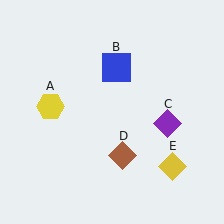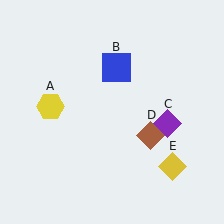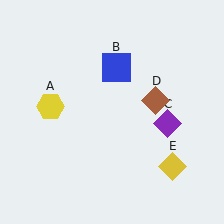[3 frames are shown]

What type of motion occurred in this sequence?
The brown diamond (object D) rotated counterclockwise around the center of the scene.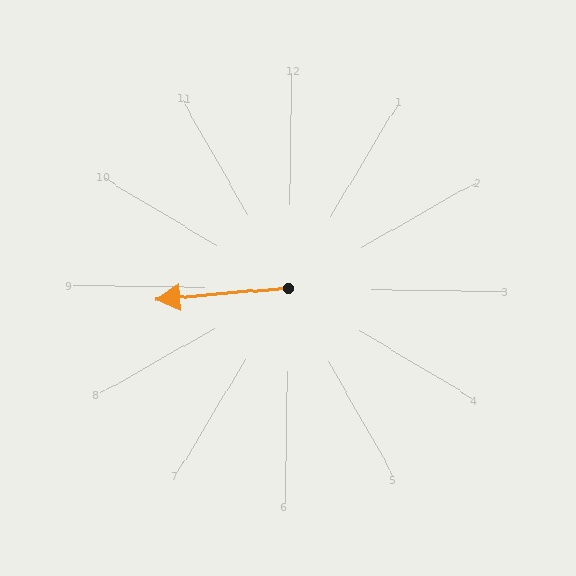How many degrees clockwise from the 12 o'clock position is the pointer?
Approximately 264 degrees.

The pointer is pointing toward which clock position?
Roughly 9 o'clock.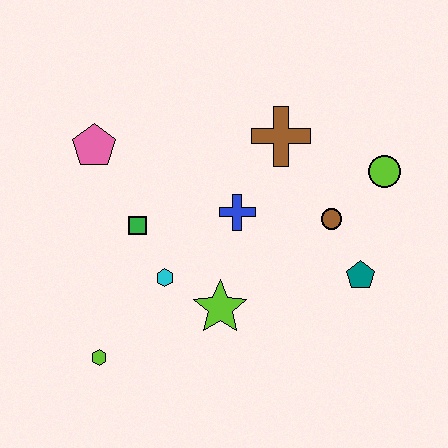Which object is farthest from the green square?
The lime circle is farthest from the green square.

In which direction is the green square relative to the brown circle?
The green square is to the left of the brown circle.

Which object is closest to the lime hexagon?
The cyan hexagon is closest to the lime hexagon.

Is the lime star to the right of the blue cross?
No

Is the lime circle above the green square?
Yes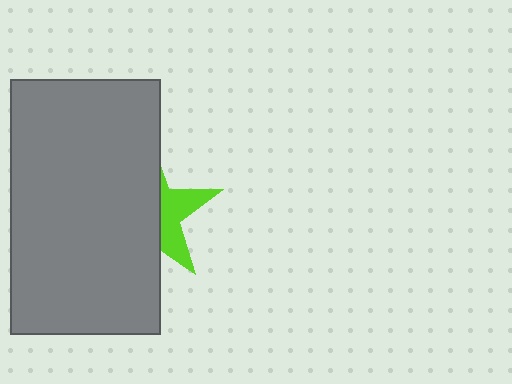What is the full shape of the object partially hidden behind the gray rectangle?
The partially hidden object is a lime star.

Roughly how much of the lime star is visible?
A small part of it is visible (roughly 35%).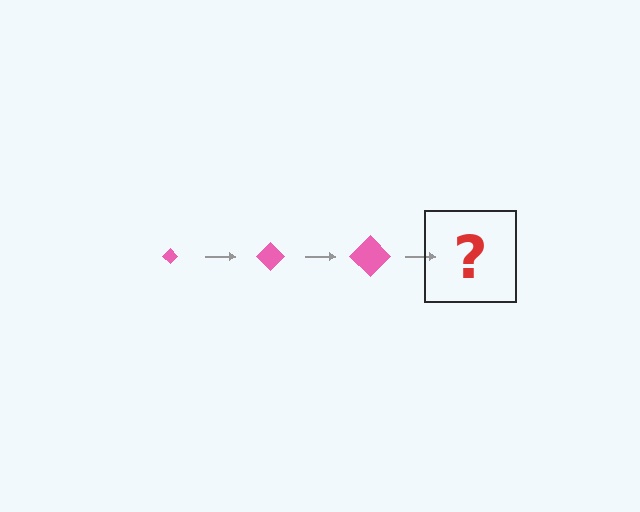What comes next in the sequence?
The next element should be a pink diamond, larger than the previous one.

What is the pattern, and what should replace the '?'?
The pattern is that the diamond gets progressively larger each step. The '?' should be a pink diamond, larger than the previous one.